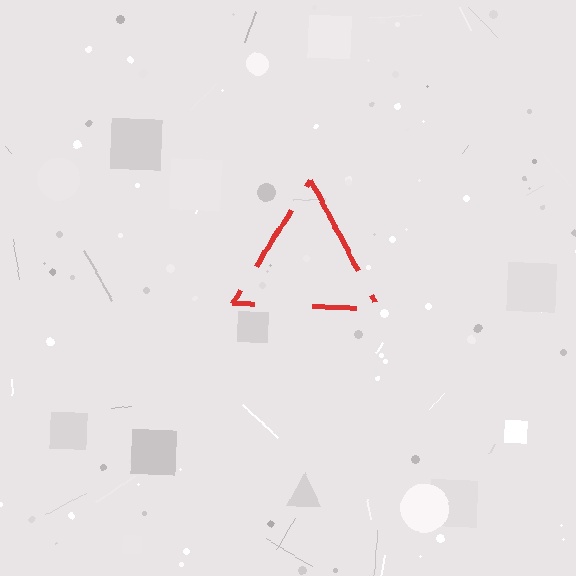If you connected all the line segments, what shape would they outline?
They would outline a triangle.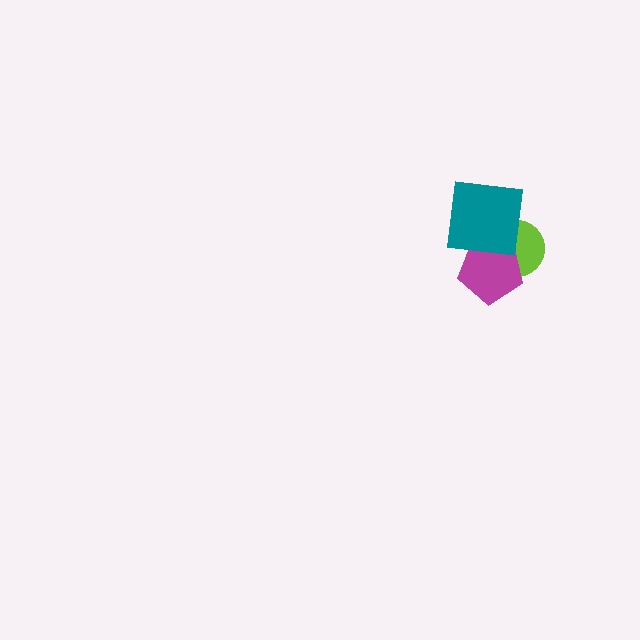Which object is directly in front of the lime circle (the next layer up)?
The magenta pentagon is directly in front of the lime circle.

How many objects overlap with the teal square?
2 objects overlap with the teal square.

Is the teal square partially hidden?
No, no other shape covers it.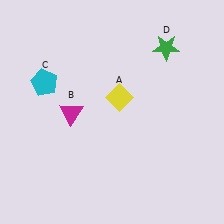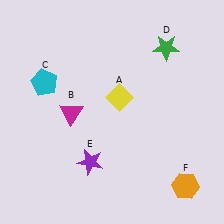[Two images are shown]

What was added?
A purple star (E), an orange hexagon (F) were added in Image 2.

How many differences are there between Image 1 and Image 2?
There are 2 differences between the two images.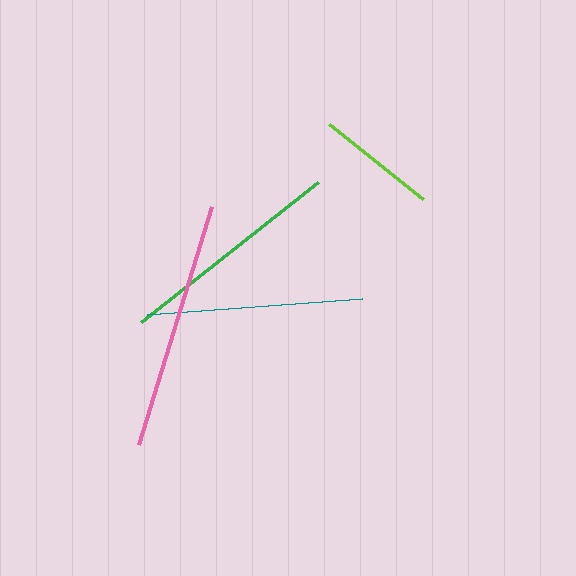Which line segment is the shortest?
The lime line is the shortest at approximately 120 pixels.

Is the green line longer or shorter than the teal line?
The green line is longer than the teal line.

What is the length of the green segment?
The green segment is approximately 226 pixels long.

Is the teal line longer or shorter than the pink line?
The pink line is longer than the teal line.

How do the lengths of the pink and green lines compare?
The pink and green lines are approximately the same length.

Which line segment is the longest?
The pink line is the longest at approximately 248 pixels.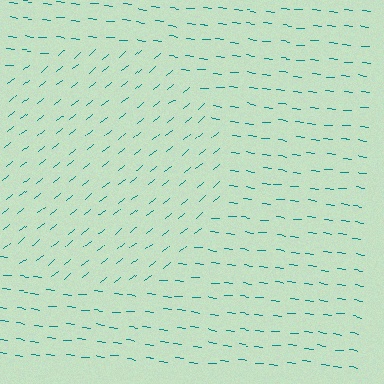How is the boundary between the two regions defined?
The boundary is defined purely by a change in line orientation (approximately 45 degrees difference). All lines are the same color and thickness.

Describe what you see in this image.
The image is filled with small teal line segments. A circle region in the image has lines oriented differently from the surrounding lines, creating a visible texture boundary.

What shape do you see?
I see a circle.